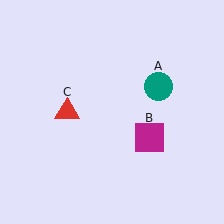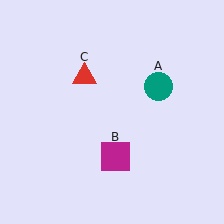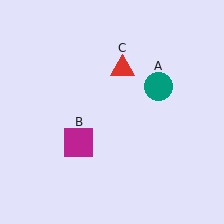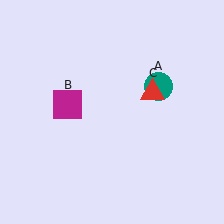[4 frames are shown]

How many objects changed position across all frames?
2 objects changed position: magenta square (object B), red triangle (object C).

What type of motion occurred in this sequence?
The magenta square (object B), red triangle (object C) rotated clockwise around the center of the scene.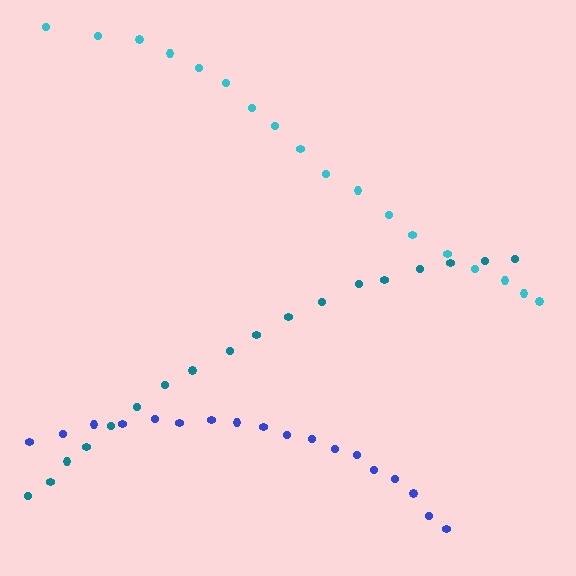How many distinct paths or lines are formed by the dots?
There are 3 distinct paths.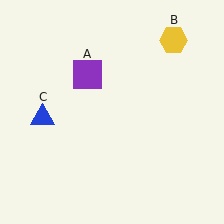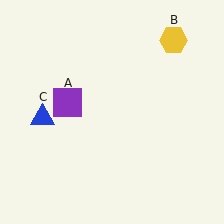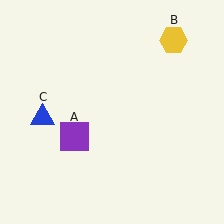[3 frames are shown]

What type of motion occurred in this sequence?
The purple square (object A) rotated counterclockwise around the center of the scene.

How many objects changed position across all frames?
1 object changed position: purple square (object A).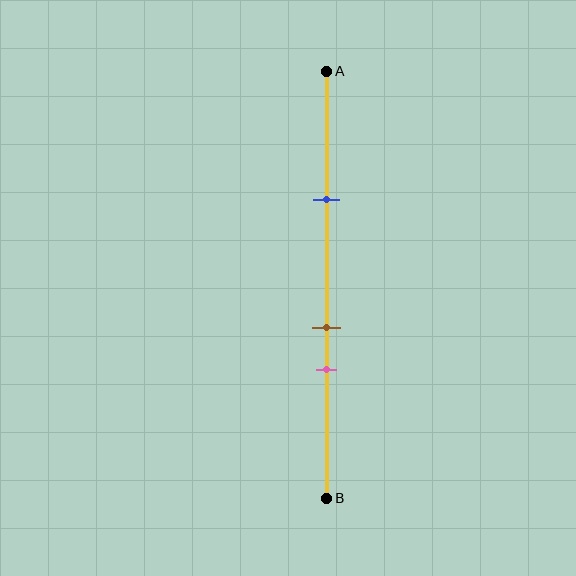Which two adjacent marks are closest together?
The brown and pink marks are the closest adjacent pair.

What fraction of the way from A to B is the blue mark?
The blue mark is approximately 30% (0.3) of the way from A to B.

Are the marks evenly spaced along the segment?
No, the marks are not evenly spaced.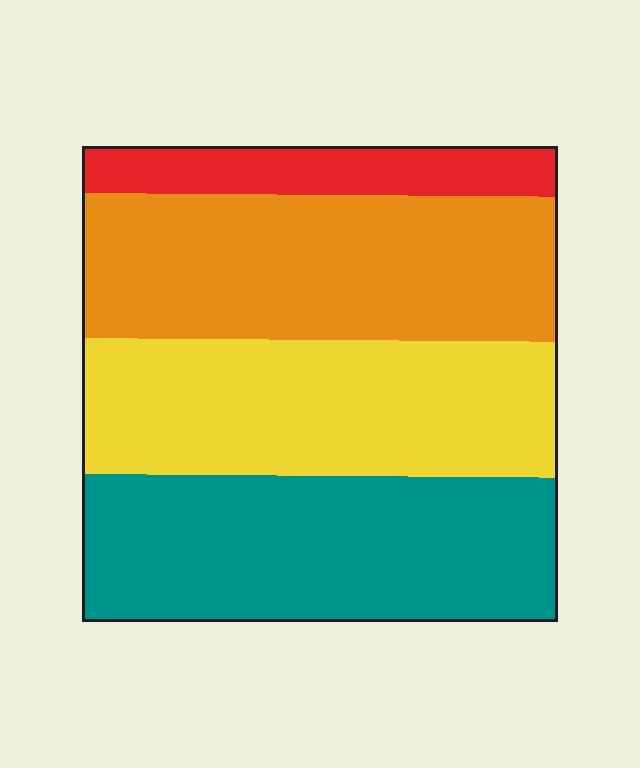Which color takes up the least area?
Red, at roughly 10%.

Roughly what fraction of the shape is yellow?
Yellow takes up about one quarter (1/4) of the shape.